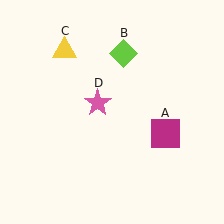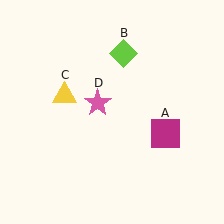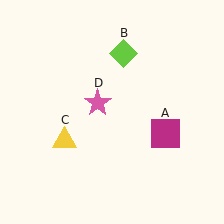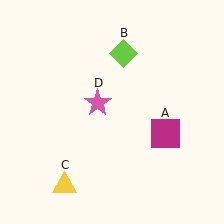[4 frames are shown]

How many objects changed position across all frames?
1 object changed position: yellow triangle (object C).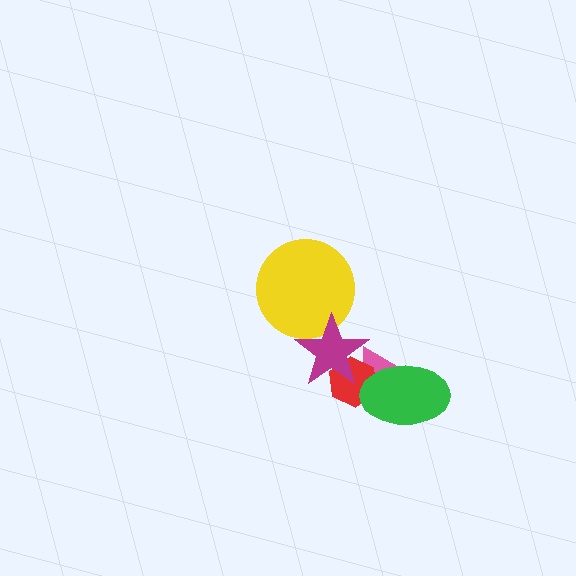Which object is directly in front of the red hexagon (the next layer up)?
The green ellipse is directly in front of the red hexagon.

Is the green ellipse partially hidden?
No, no other shape covers it.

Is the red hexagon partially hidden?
Yes, it is partially covered by another shape.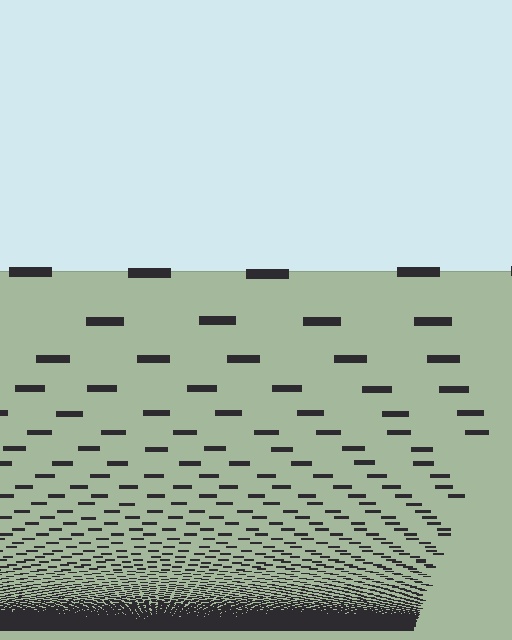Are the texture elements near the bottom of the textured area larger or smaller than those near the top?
Smaller. The gradient is inverted — elements near the bottom are smaller and denser.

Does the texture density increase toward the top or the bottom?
Density increases toward the bottom.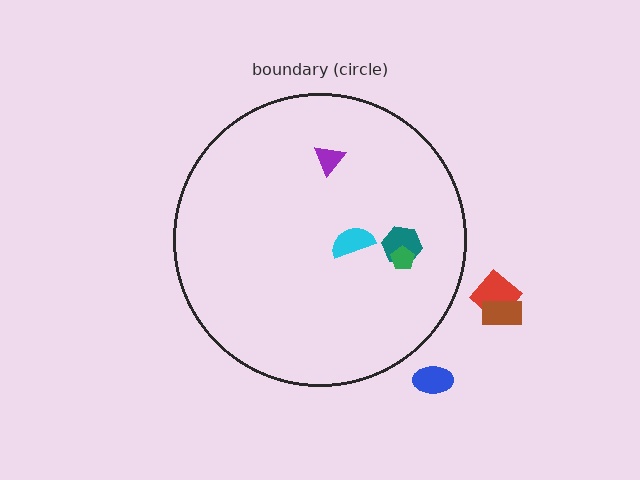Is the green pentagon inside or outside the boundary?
Inside.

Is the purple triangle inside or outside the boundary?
Inside.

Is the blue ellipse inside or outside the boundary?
Outside.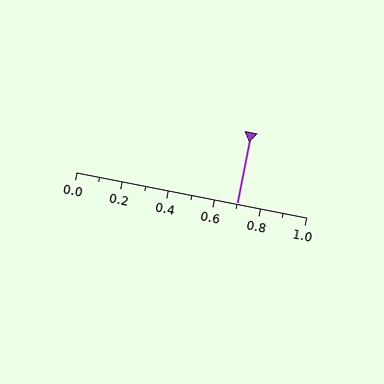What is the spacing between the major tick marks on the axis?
The major ticks are spaced 0.2 apart.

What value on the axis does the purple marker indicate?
The marker indicates approximately 0.7.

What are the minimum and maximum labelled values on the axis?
The axis runs from 0.0 to 1.0.